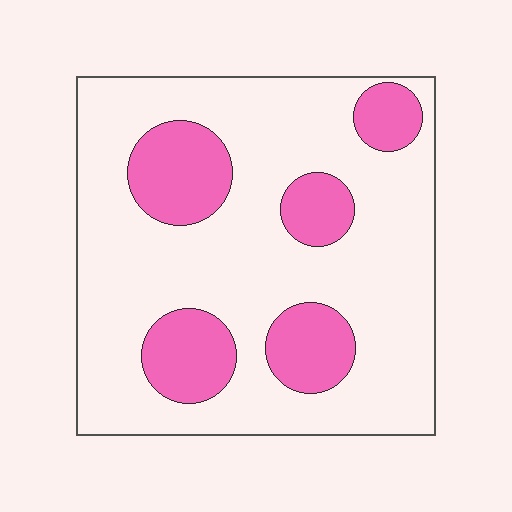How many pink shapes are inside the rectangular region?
5.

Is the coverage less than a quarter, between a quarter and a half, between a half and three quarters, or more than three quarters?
Less than a quarter.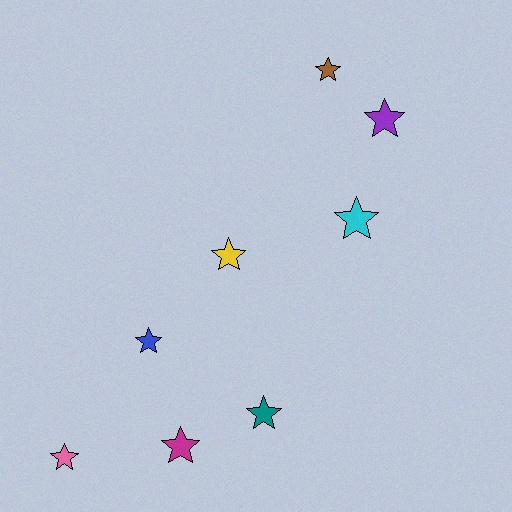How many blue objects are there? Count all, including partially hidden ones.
There is 1 blue object.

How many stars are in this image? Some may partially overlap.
There are 8 stars.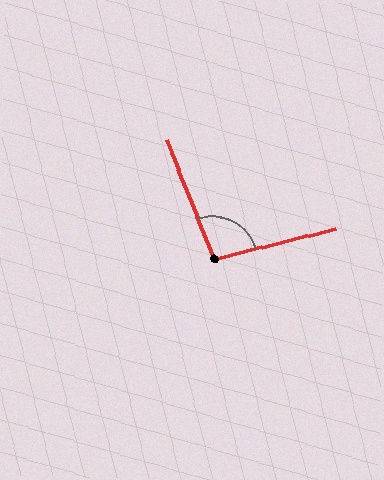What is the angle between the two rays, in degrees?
Approximately 98 degrees.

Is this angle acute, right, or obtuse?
It is obtuse.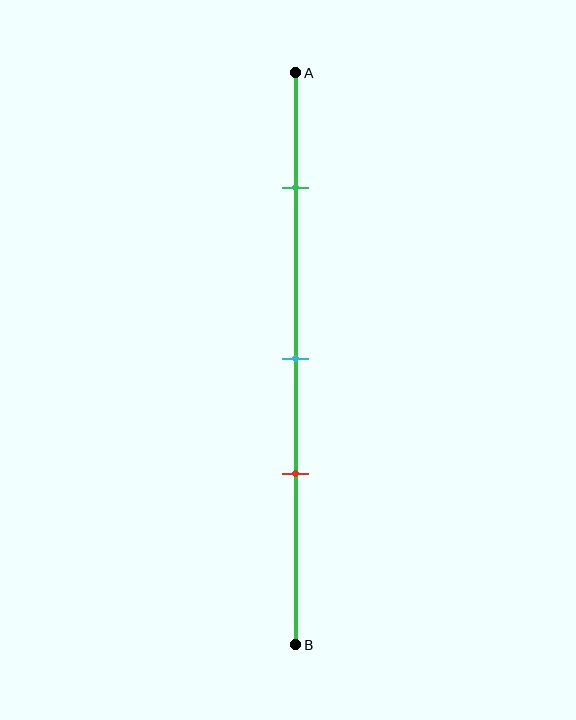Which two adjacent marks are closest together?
The cyan and red marks are the closest adjacent pair.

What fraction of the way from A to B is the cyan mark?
The cyan mark is approximately 50% (0.5) of the way from A to B.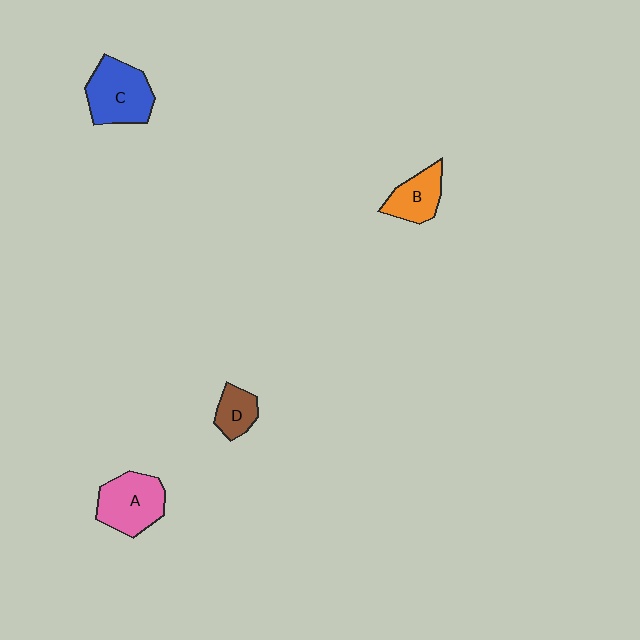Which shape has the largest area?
Shape C (blue).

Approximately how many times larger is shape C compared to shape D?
Approximately 2.1 times.